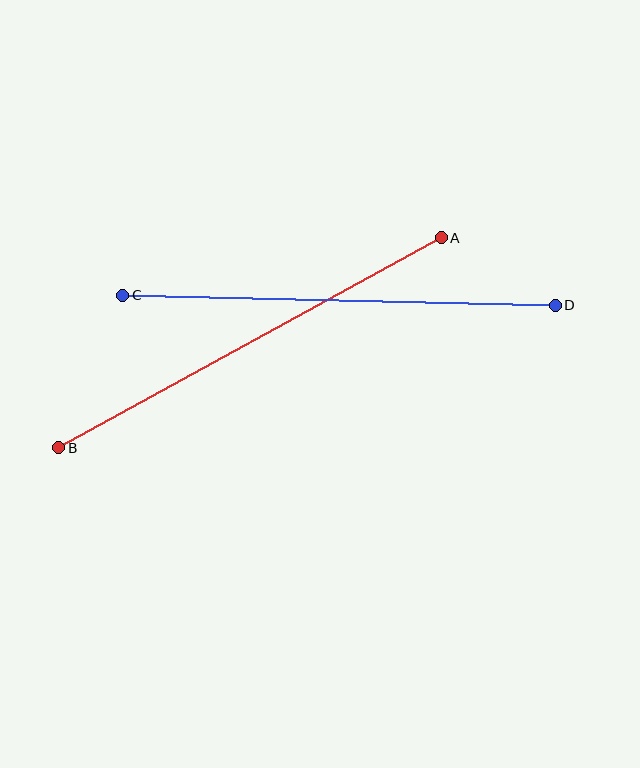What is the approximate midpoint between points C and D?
The midpoint is at approximately (339, 300) pixels.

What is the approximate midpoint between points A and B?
The midpoint is at approximately (250, 343) pixels.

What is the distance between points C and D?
The distance is approximately 433 pixels.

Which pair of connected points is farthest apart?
Points A and B are farthest apart.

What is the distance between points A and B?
The distance is approximately 437 pixels.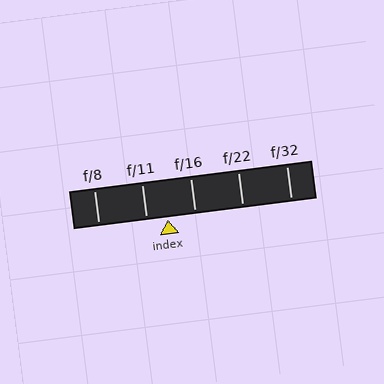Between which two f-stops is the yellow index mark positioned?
The index mark is between f/11 and f/16.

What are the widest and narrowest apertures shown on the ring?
The widest aperture shown is f/8 and the narrowest is f/32.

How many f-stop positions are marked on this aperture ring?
There are 5 f-stop positions marked.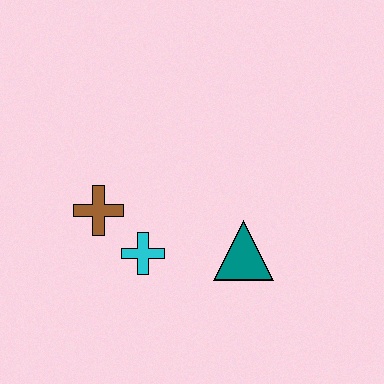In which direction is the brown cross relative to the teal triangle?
The brown cross is to the left of the teal triangle.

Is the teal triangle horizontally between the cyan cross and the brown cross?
No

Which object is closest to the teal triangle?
The cyan cross is closest to the teal triangle.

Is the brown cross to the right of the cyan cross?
No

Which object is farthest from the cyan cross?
The teal triangle is farthest from the cyan cross.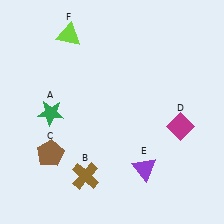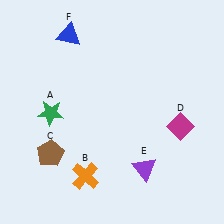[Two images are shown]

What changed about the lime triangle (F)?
In Image 1, F is lime. In Image 2, it changed to blue.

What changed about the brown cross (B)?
In Image 1, B is brown. In Image 2, it changed to orange.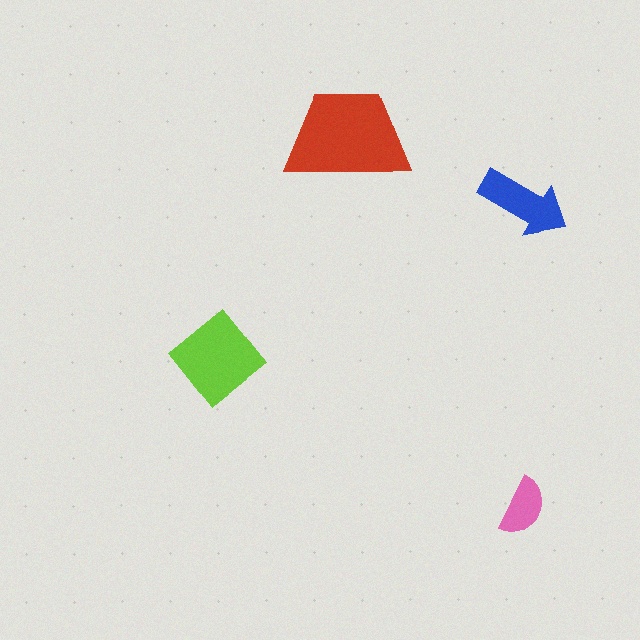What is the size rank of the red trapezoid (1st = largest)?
1st.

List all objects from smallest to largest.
The pink semicircle, the blue arrow, the lime diamond, the red trapezoid.